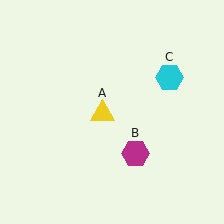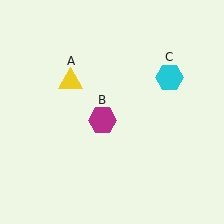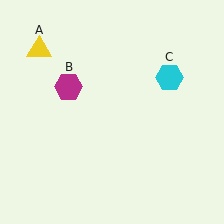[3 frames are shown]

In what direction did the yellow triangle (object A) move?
The yellow triangle (object A) moved up and to the left.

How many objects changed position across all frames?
2 objects changed position: yellow triangle (object A), magenta hexagon (object B).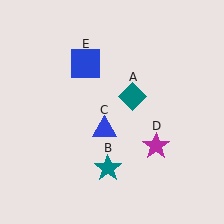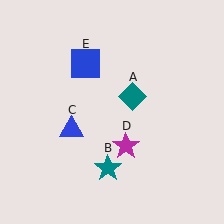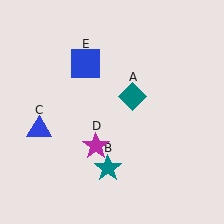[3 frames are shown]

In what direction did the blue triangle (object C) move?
The blue triangle (object C) moved left.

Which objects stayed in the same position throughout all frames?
Teal diamond (object A) and teal star (object B) and blue square (object E) remained stationary.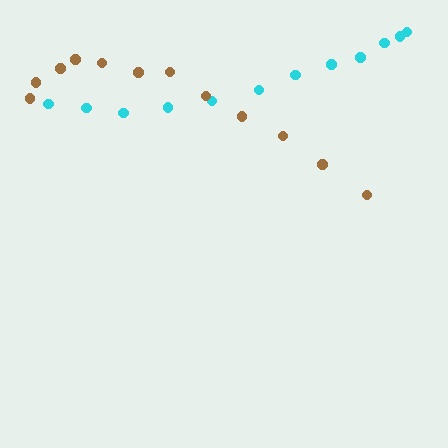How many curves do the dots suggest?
There are 2 distinct paths.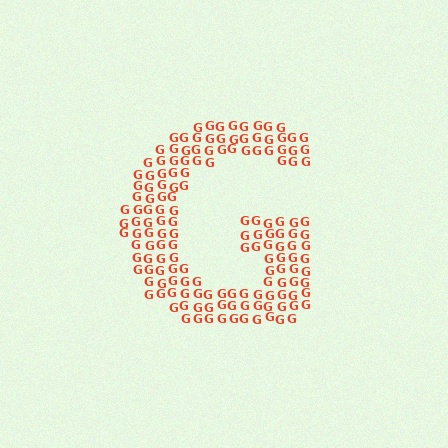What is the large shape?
The large shape is the letter G.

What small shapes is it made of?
It is made of small letter G's.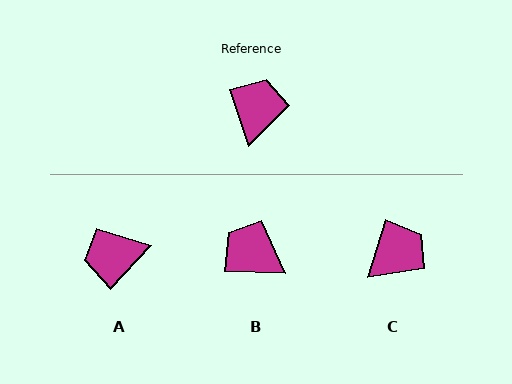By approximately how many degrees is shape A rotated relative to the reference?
Approximately 118 degrees counter-clockwise.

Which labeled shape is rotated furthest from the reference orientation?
A, about 118 degrees away.